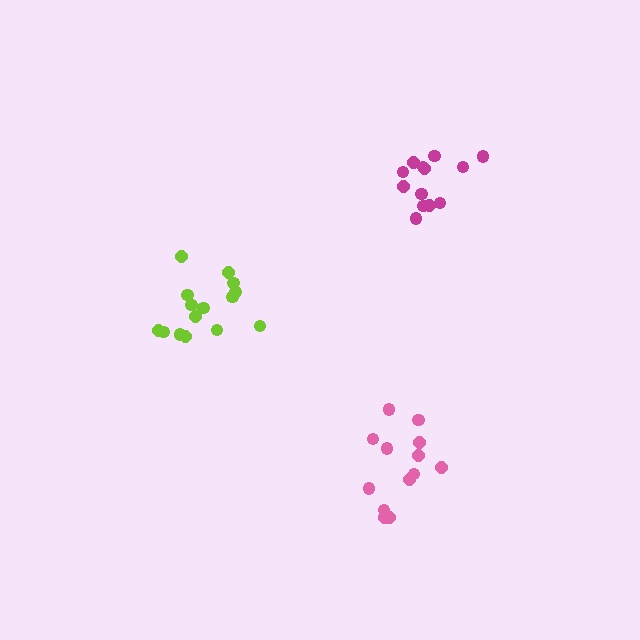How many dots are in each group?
Group 1: 13 dots, Group 2: 15 dots, Group 3: 13 dots (41 total).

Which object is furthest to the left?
The lime cluster is leftmost.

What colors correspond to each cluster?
The clusters are colored: magenta, lime, pink.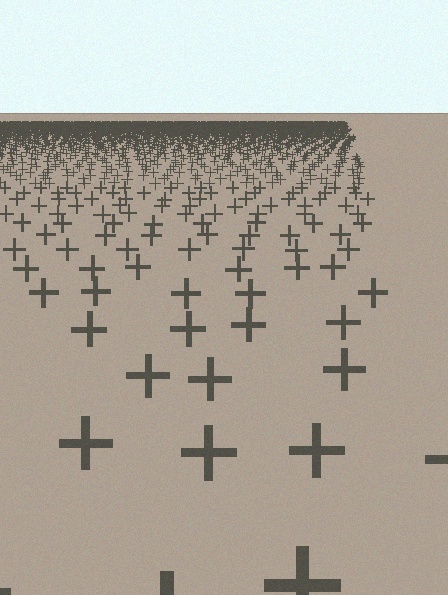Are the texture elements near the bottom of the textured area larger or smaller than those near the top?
Larger. Near the bottom, elements are closer to the viewer and appear at a bigger on-screen size.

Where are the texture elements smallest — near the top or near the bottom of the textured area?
Near the top.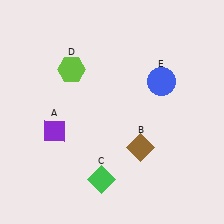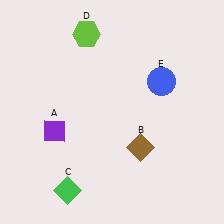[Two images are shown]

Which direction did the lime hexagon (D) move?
The lime hexagon (D) moved up.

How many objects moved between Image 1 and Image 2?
2 objects moved between the two images.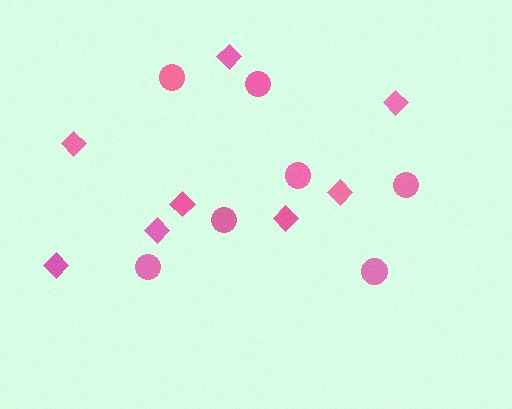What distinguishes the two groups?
There are 2 groups: one group of circles (7) and one group of diamonds (8).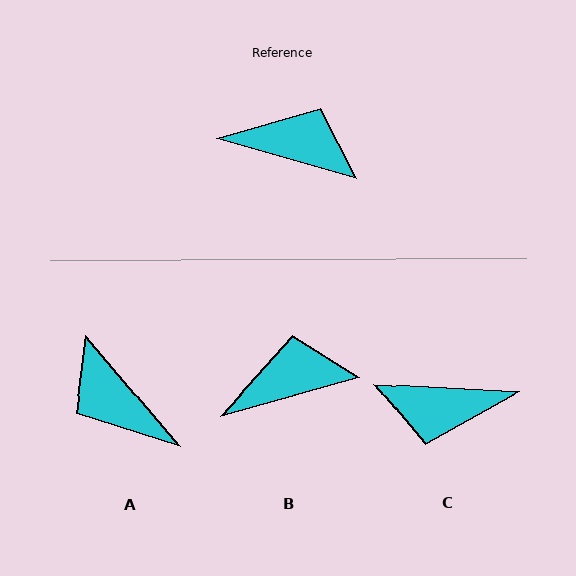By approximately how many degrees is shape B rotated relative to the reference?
Approximately 31 degrees counter-clockwise.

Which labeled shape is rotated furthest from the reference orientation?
C, about 167 degrees away.